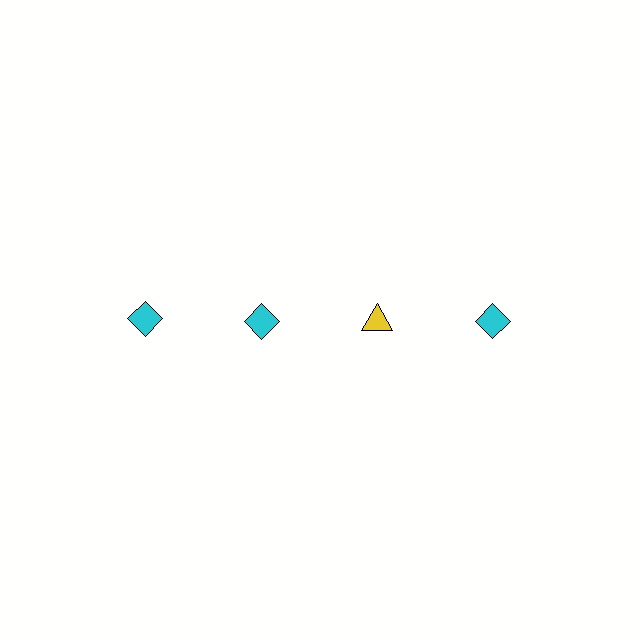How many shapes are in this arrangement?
There are 4 shapes arranged in a grid pattern.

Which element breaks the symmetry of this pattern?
The yellow triangle in the top row, center column breaks the symmetry. All other shapes are cyan diamonds.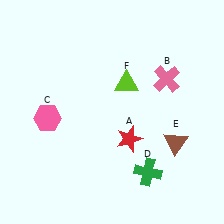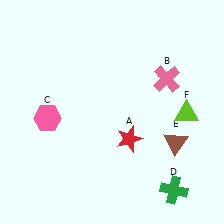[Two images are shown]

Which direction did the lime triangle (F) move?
The lime triangle (F) moved right.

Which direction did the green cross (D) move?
The green cross (D) moved right.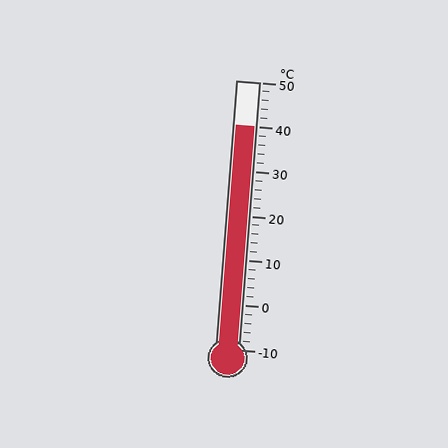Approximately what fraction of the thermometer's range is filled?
The thermometer is filled to approximately 85% of its range.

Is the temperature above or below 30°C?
The temperature is above 30°C.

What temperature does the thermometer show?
The thermometer shows approximately 40°C.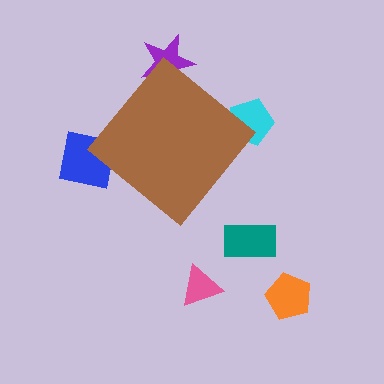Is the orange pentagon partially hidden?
No, the orange pentagon is fully visible.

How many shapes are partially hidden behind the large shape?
3 shapes are partially hidden.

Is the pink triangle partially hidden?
No, the pink triangle is fully visible.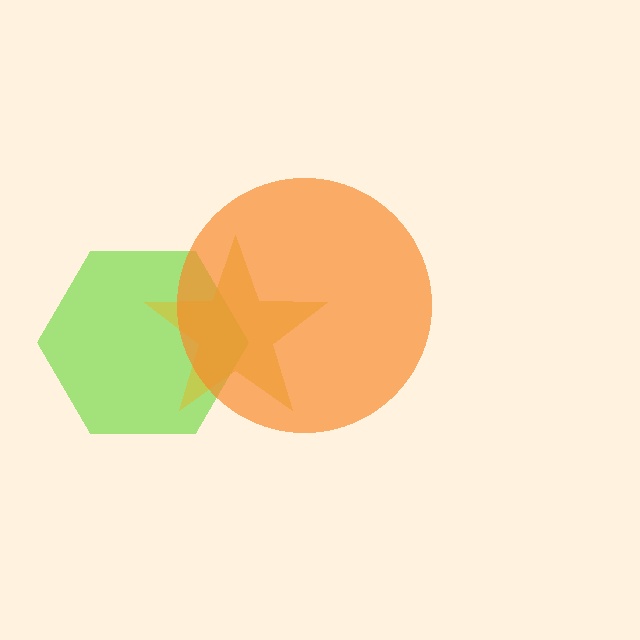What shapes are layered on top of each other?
The layered shapes are: a lime hexagon, a yellow star, an orange circle.